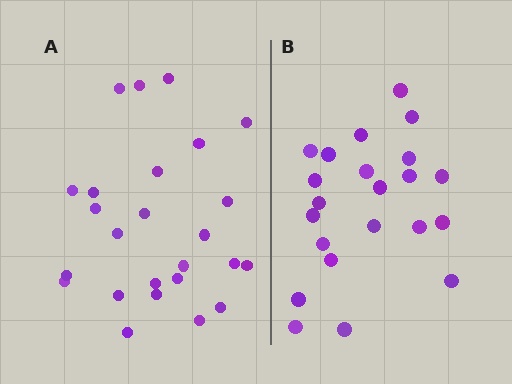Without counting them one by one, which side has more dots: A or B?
Region A (the left region) has more dots.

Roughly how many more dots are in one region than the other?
Region A has just a few more — roughly 2 or 3 more dots than region B.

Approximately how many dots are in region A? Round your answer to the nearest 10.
About 20 dots. (The exact count is 25, which rounds to 20.)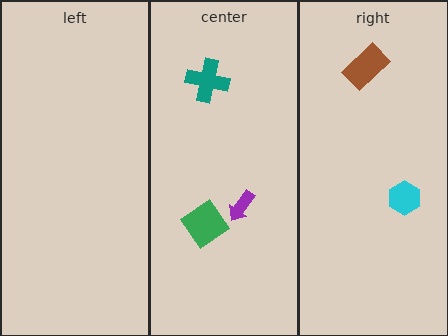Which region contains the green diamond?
The center region.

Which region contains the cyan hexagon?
The right region.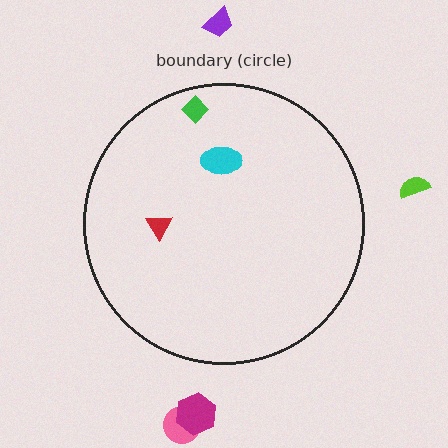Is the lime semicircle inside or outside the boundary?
Outside.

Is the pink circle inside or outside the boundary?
Outside.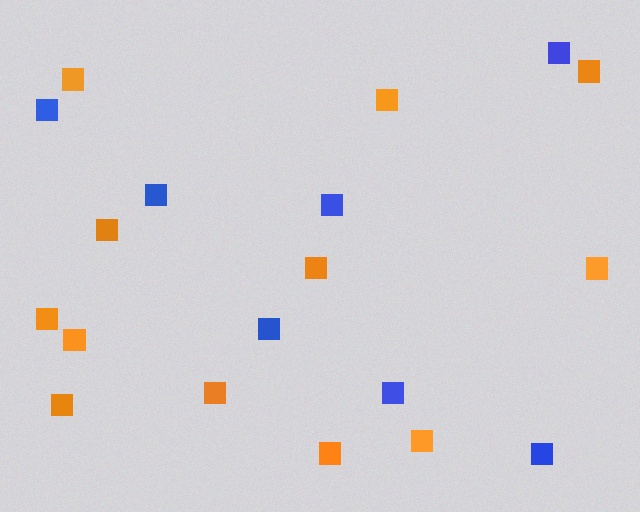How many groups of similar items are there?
There are 2 groups: one group of blue squares (7) and one group of orange squares (12).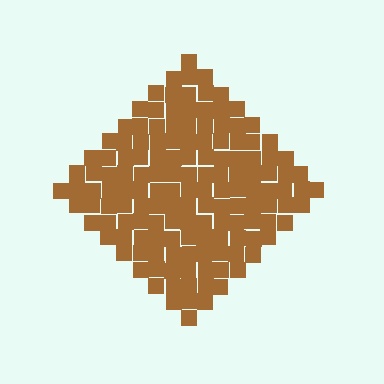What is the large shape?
The large shape is a diamond.